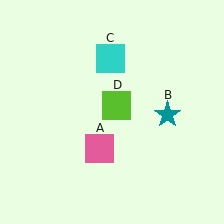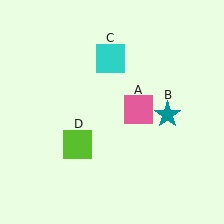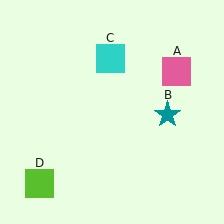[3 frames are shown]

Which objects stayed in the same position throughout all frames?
Teal star (object B) and cyan square (object C) remained stationary.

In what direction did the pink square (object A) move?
The pink square (object A) moved up and to the right.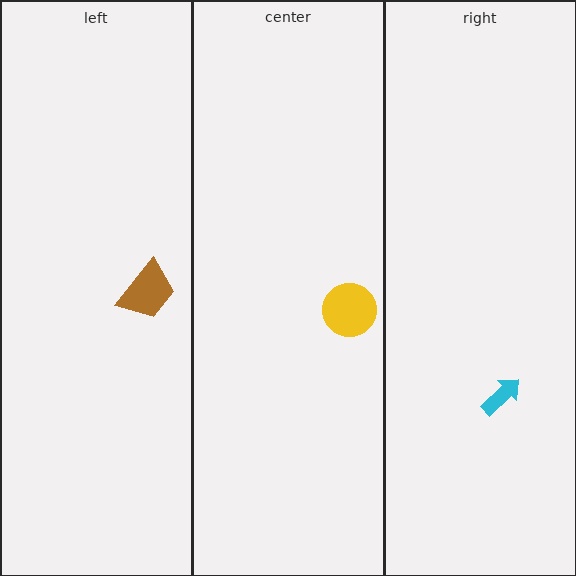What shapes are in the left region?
The brown trapezoid.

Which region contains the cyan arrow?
The right region.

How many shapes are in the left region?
1.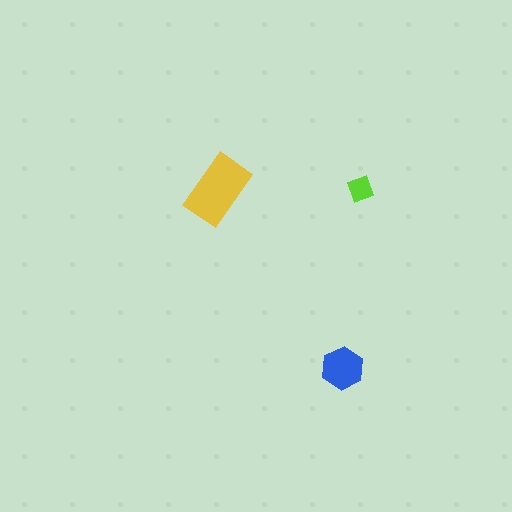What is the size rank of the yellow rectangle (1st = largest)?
1st.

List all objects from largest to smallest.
The yellow rectangle, the blue hexagon, the lime diamond.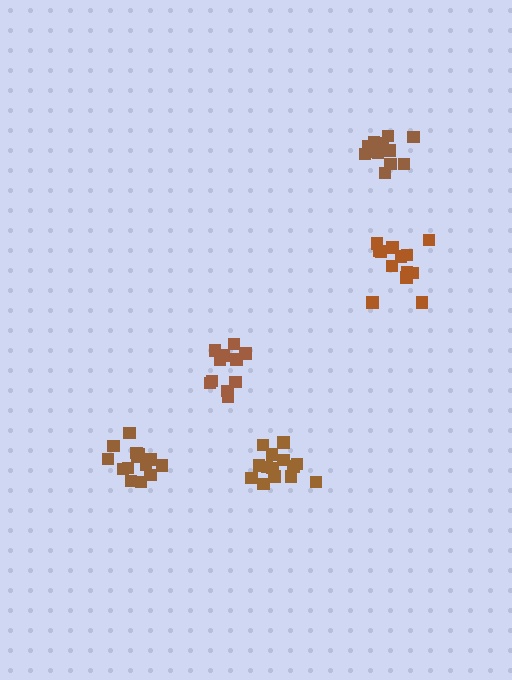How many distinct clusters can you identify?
There are 5 distinct clusters.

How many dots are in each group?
Group 1: 11 dots, Group 2: 14 dots, Group 3: 14 dots, Group 4: 12 dots, Group 5: 14 dots (65 total).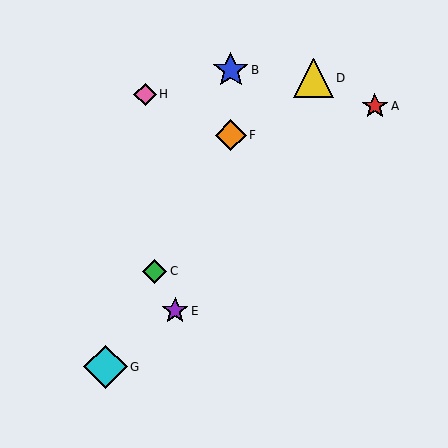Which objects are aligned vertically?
Objects B, F are aligned vertically.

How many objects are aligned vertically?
2 objects (B, F) are aligned vertically.